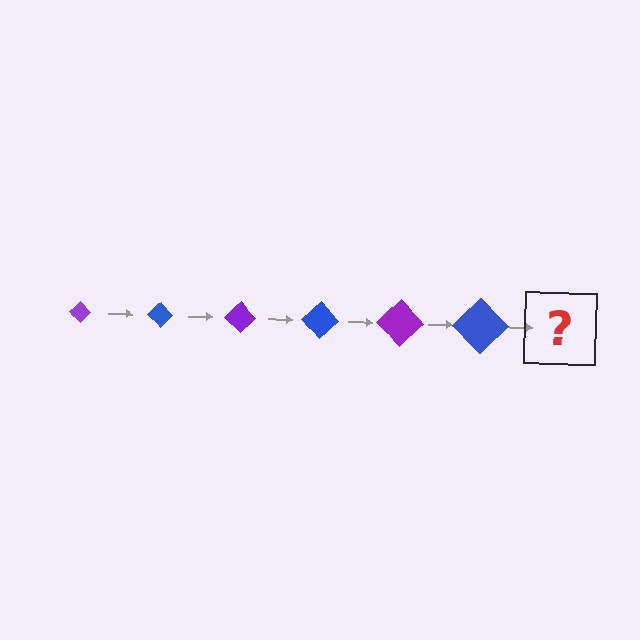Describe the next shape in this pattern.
It should be a purple diamond, larger than the previous one.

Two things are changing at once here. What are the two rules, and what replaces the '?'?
The two rules are that the diamond grows larger each step and the color cycles through purple and blue. The '?' should be a purple diamond, larger than the previous one.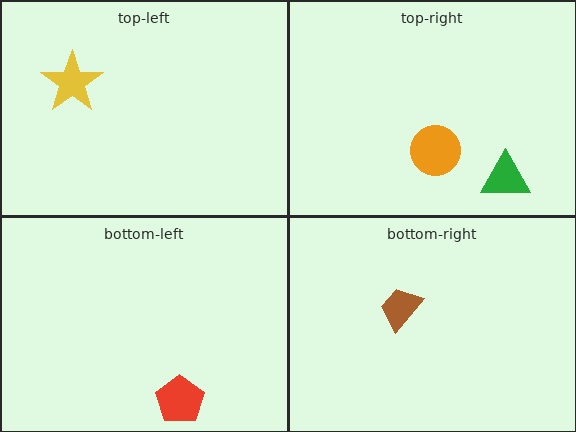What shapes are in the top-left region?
The yellow star.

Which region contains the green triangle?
The top-right region.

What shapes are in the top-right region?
The orange circle, the green triangle.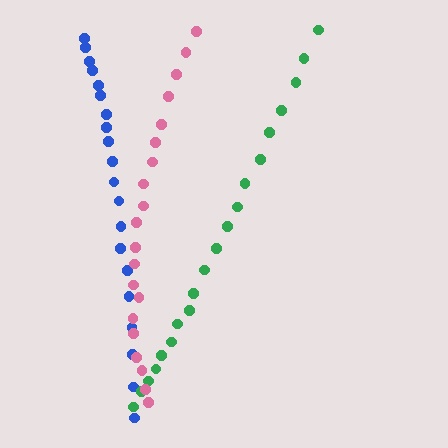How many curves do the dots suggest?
There are 3 distinct paths.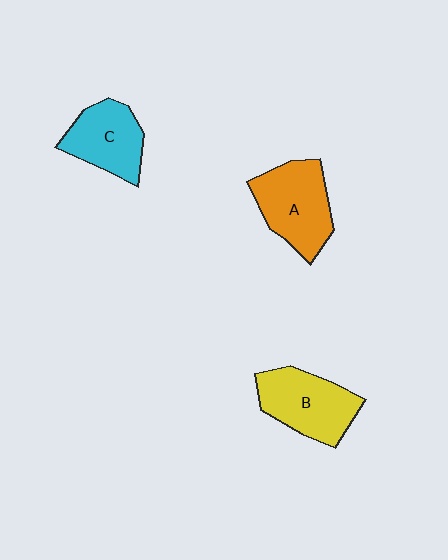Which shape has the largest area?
Shape A (orange).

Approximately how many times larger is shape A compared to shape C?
Approximately 1.2 times.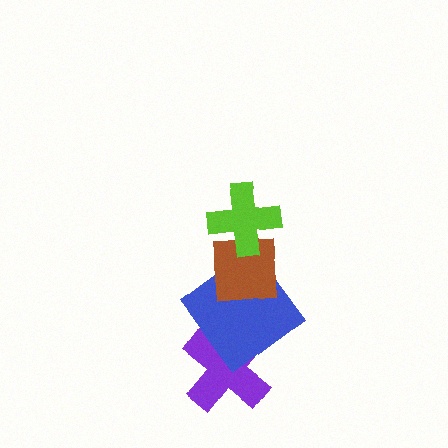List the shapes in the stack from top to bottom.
From top to bottom: the lime cross, the brown square, the blue diamond, the purple cross.